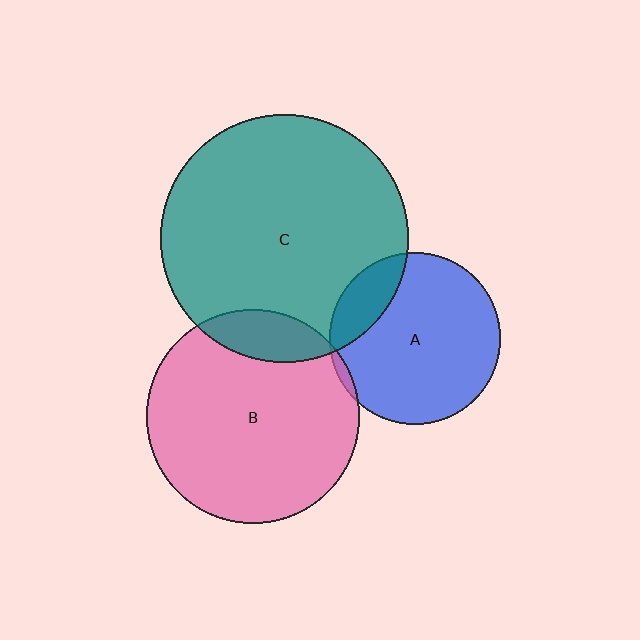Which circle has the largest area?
Circle C (teal).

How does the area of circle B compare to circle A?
Approximately 1.6 times.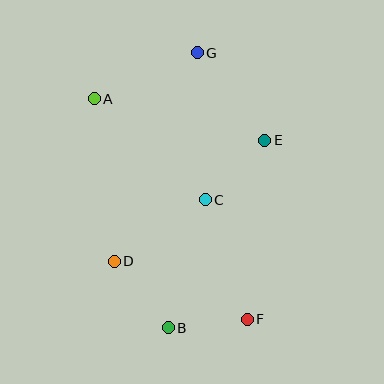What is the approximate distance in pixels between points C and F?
The distance between C and F is approximately 127 pixels.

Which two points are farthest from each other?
Points B and G are farthest from each other.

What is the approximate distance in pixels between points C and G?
The distance between C and G is approximately 147 pixels.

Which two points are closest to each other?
Points B and F are closest to each other.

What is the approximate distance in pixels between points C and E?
The distance between C and E is approximately 84 pixels.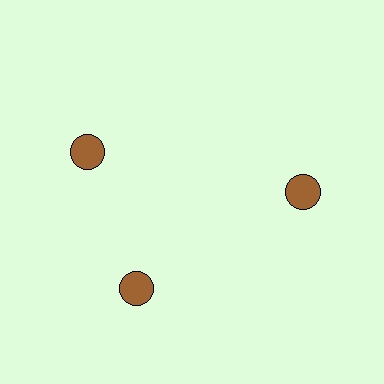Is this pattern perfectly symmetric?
No. The 3 brown circles are arranged in a ring, but one element near the 11 o'clock position is rotated out of alignment along the ring, breaking the 3-fold rotational symmetry.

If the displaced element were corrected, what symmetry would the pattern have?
It would have 3-fold rotational symmetry — the pattern would map onto itself every 120 degrees.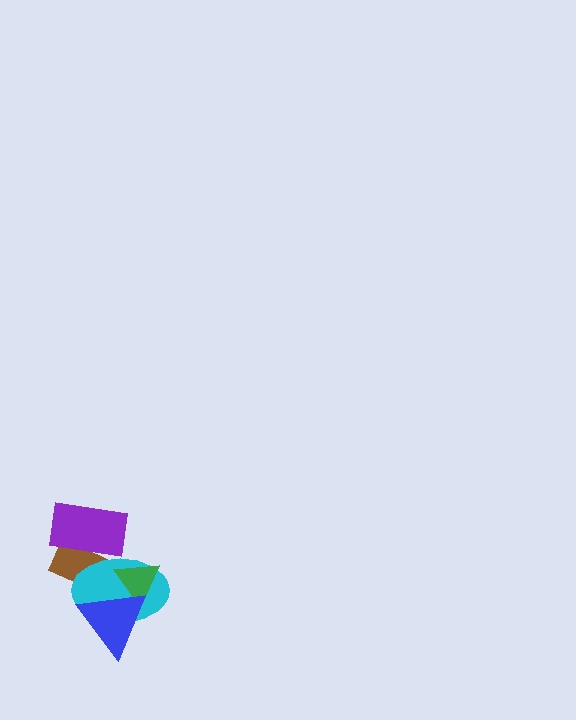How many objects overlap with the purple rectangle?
2 objects overlap with the purple rectangle.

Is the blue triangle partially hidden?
No, no other shape covers it.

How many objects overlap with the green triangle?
2 objects overlap with the green triangle.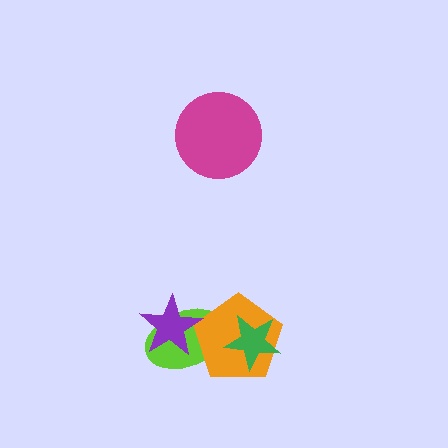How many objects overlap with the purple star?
2 objects overlap with the purple star.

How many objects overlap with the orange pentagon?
3 objects overlap with the orange pentagon.